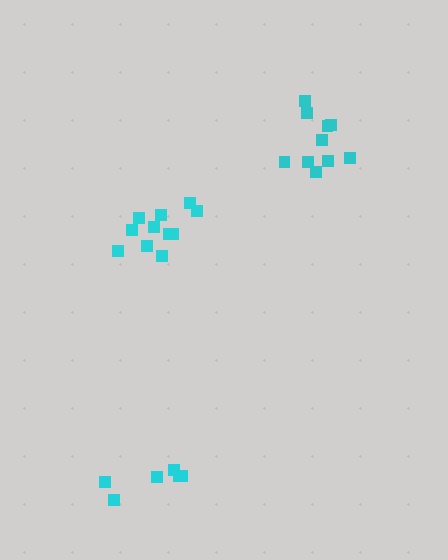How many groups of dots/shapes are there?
There are 3 groups.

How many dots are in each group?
Group 1: 11 dots, Group 2: 6 dots, Group 3: 10 dots (27 total).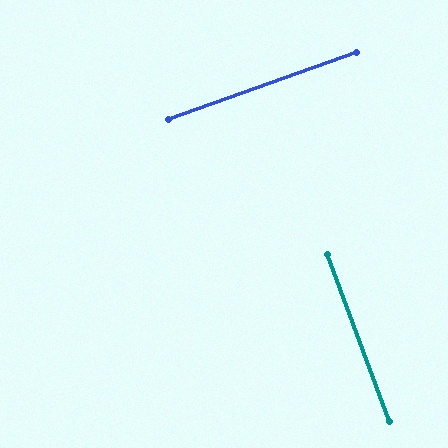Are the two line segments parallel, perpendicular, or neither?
Perpendicular — they meet at approximately 89°.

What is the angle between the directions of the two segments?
Approximately 89 degrees.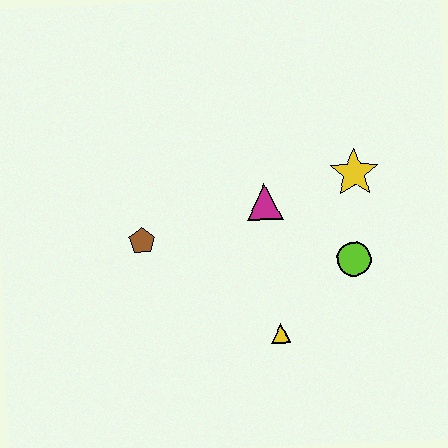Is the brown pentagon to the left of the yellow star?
Yes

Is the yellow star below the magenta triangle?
No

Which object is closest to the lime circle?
The yellow star is closest to the lime circle.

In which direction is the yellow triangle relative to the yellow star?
The yellow triangle is below the yellow star.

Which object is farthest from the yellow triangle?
The yellow star is farthest from the yellow triangle.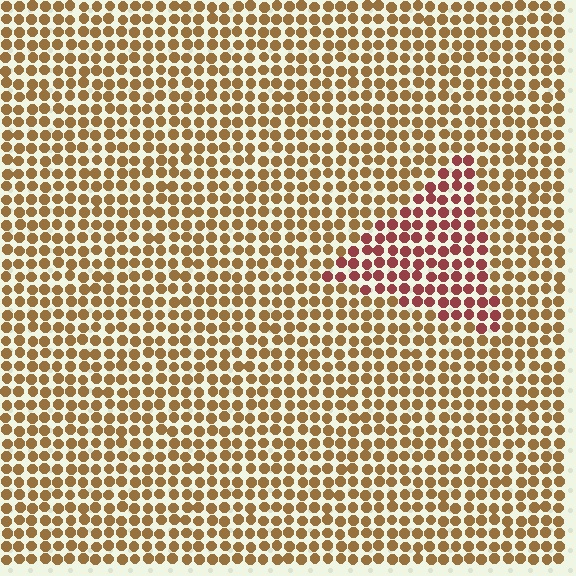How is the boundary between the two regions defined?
The boundary is defined purely by a slight shift in hue (about 40 degrees). Spacing, size, and orientation are identical on both sides.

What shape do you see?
I see a triangle.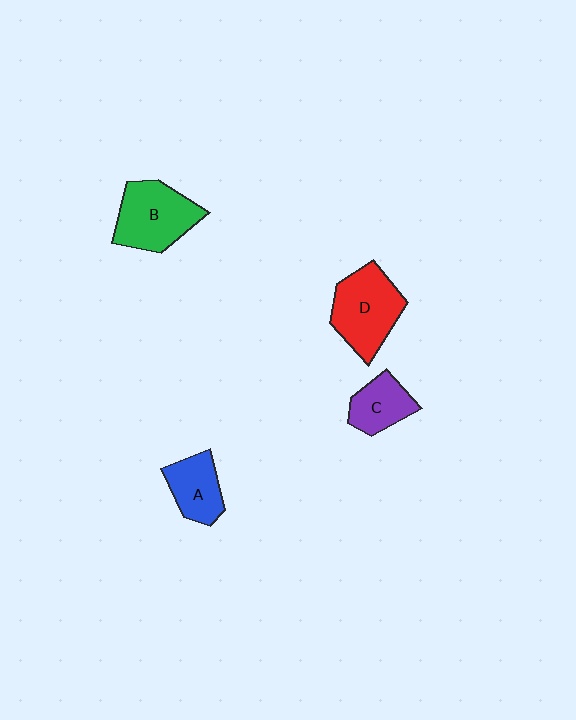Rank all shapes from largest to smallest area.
From largest to smallest: D (red), B (green), A (blue), C (purple).